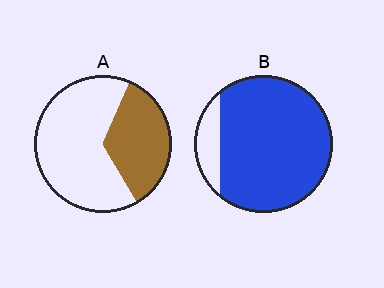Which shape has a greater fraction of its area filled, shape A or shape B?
Shape B.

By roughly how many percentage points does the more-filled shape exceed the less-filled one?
By roughly 50 percentage points (B over A).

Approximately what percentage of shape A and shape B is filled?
A is approximately 35% and B is approximately 85%.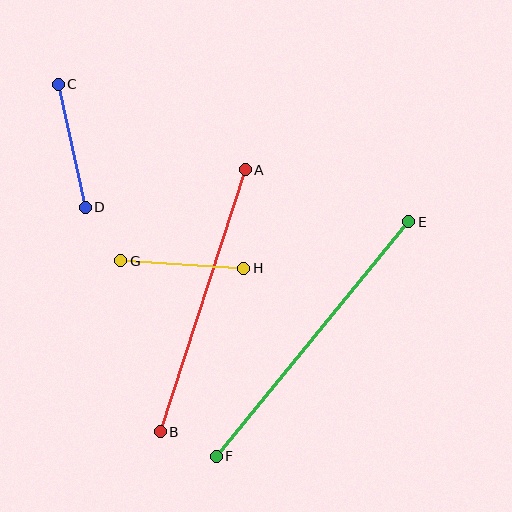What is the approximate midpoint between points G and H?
The midpoint is at approximately (182, 265) pixels.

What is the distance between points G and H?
The distance is approximately 123 pixels.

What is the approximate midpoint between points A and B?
The midpoint is at approximately (203, 301) pixels.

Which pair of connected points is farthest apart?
Points E and F are farthest apart.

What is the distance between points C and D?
The distance is approximately 126 pixels.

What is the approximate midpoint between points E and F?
The midpoint is at approximately (312, 339) pixels.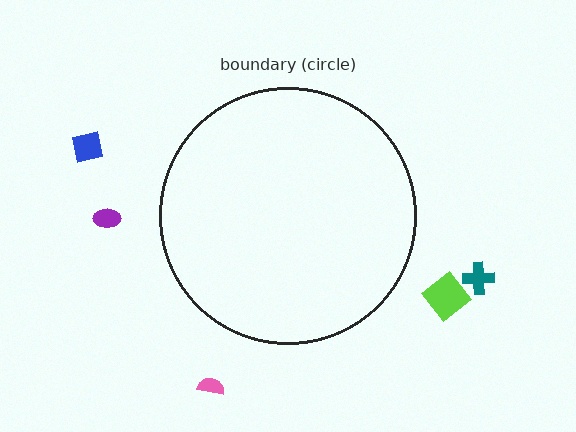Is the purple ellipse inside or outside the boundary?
Outside.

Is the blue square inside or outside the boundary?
Outside.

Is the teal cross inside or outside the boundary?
Outside.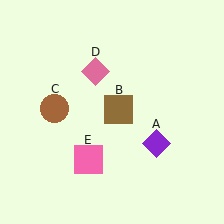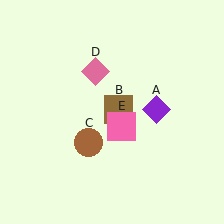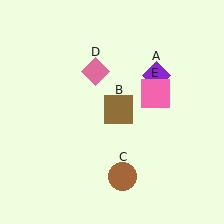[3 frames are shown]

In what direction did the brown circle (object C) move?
The brown circle (object C) moved down and to the right.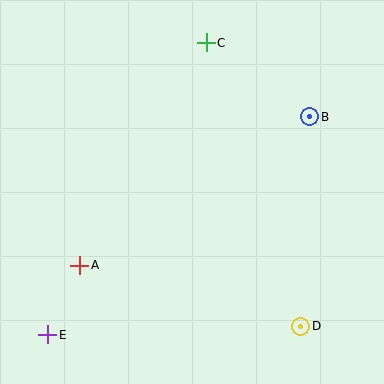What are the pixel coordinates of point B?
Point B is at (310, 117).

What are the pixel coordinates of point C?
Point C is at (206, 43).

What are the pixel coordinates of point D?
Point D is at (301, 326).